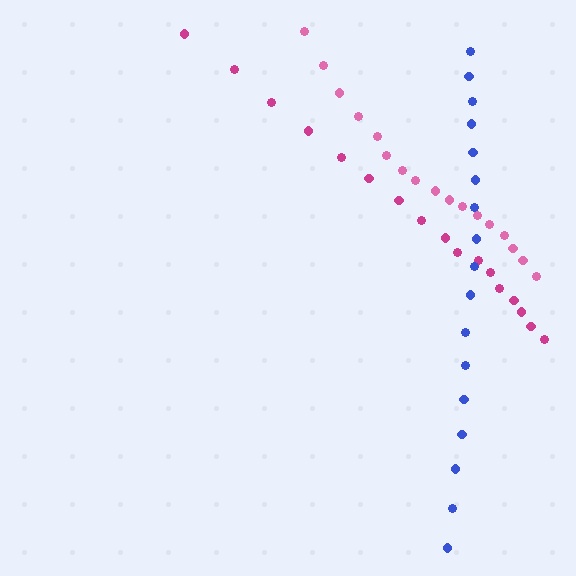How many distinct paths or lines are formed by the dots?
There are 3 distinct paths.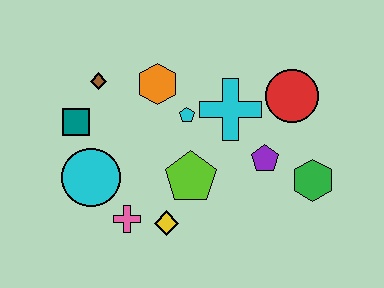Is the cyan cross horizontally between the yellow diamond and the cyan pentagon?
No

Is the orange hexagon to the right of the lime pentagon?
No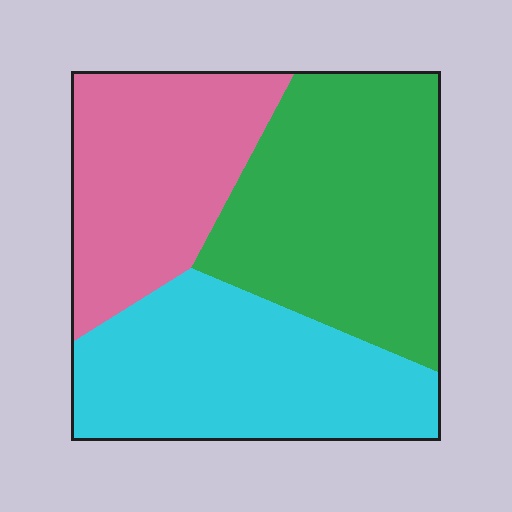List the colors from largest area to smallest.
From largest to smallest: green, cyan, pink.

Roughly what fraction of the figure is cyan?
Cyan covers about 35% of the figure.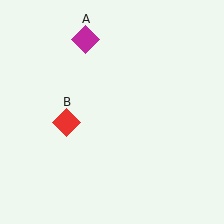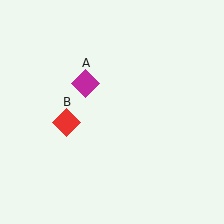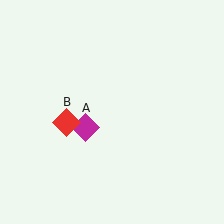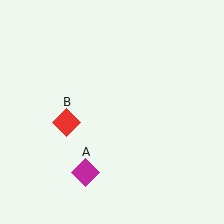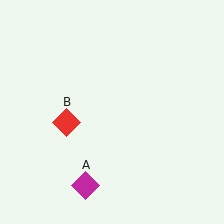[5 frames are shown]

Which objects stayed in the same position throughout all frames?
Red diamond (object B) remained stationary.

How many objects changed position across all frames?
1 object changed position: magenta diamond (object A).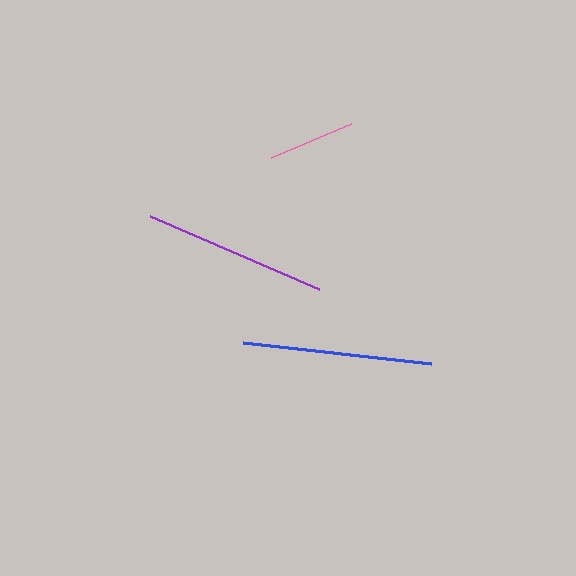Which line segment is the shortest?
The pink line is the shortest at approximately 87 pixels.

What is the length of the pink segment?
The pink segment is approximately 87 pixels long.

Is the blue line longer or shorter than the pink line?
The blue line is longer than the pink line.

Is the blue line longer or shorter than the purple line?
The blue line is longer than the purple line.